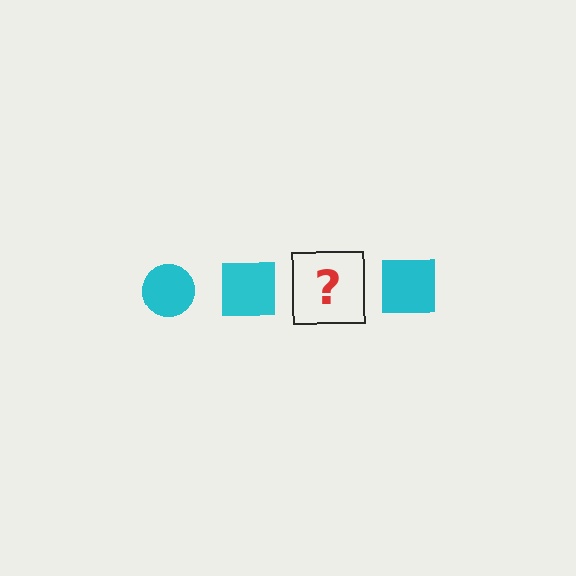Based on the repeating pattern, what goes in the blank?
The blank should be a cyan circle.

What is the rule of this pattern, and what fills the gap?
The rule is that the pattern cycles through circle, square shapes in cyan. The gap should be filled with a cyan circle.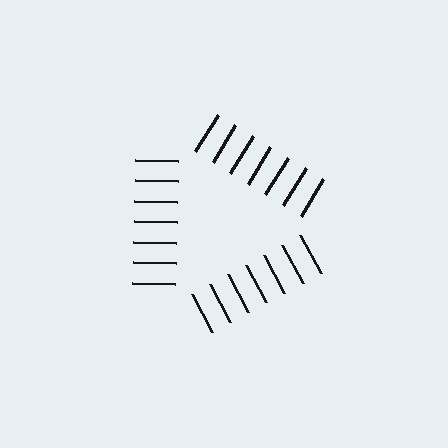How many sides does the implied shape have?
3 sides — the line-ends trace a triangle.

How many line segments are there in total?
21 — 7 along each of the 3 edges.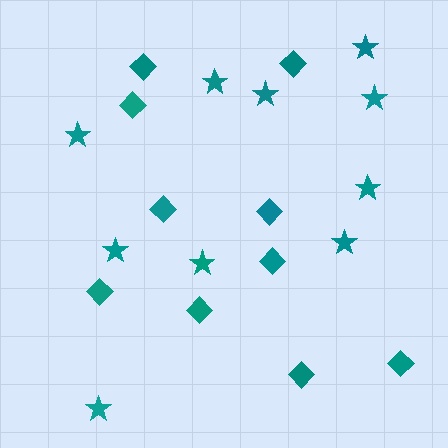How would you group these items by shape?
There are 2 groups: one group of stars (10) and one group of diamonds (10).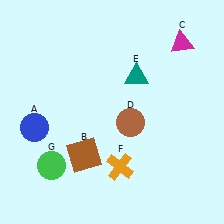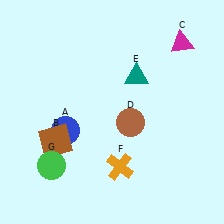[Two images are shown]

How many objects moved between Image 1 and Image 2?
2 objects moved between the two images.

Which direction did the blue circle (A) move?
The blue circle (A) moved right.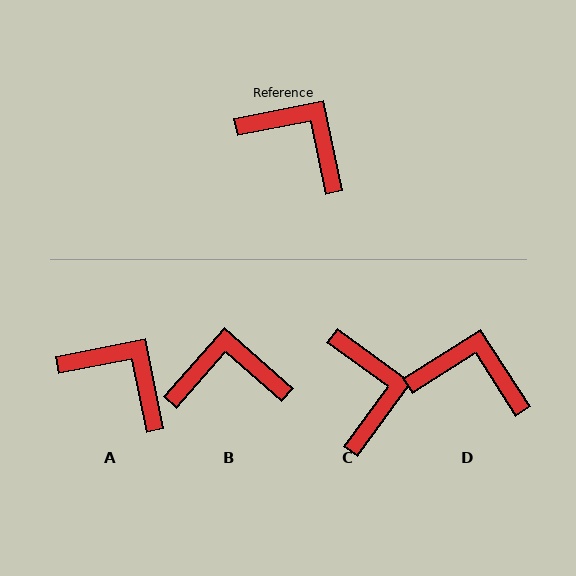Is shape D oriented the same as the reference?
No, it is off by about 21 degrees.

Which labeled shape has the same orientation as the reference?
A.